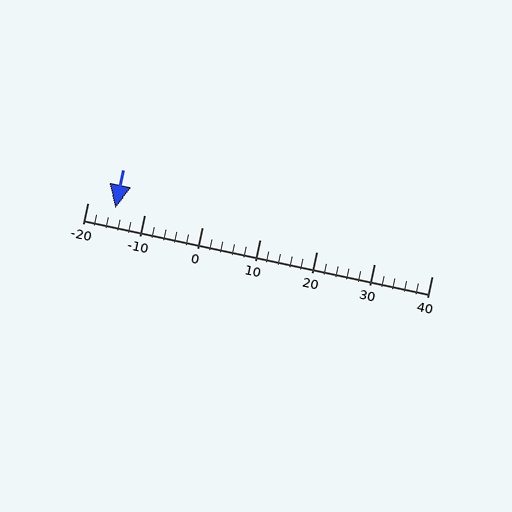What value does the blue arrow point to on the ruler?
The blue arrow points to approximately -15.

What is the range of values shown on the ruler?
The ruler shows values from -20 to 40.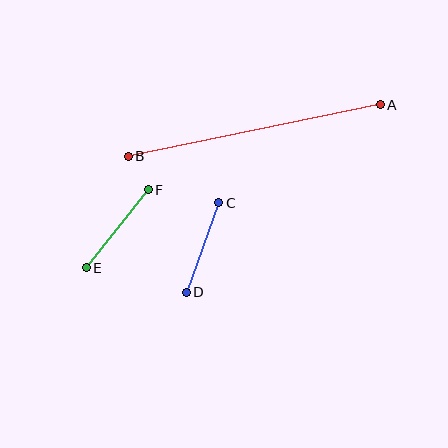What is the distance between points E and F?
The distance is approximately 100 pixels.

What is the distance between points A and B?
The distance is approximately 257 pixels.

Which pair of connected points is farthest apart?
Points A and B are farthest apart.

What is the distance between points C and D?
The distance is approximately 96 pixels.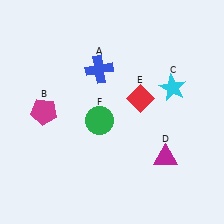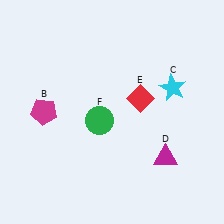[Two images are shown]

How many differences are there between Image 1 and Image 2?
There is 1 difference between the two images.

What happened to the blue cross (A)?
The blue cross (A) was removed in Image 2. It was in the top-left area of Image 1.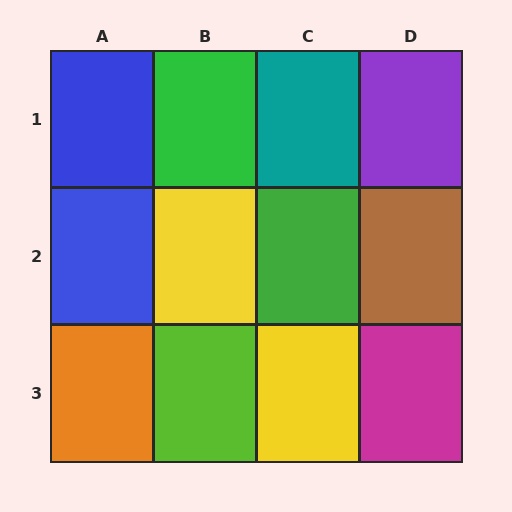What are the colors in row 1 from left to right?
Blue, green, teal, purple.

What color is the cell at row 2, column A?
Blue.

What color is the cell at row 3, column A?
Orange.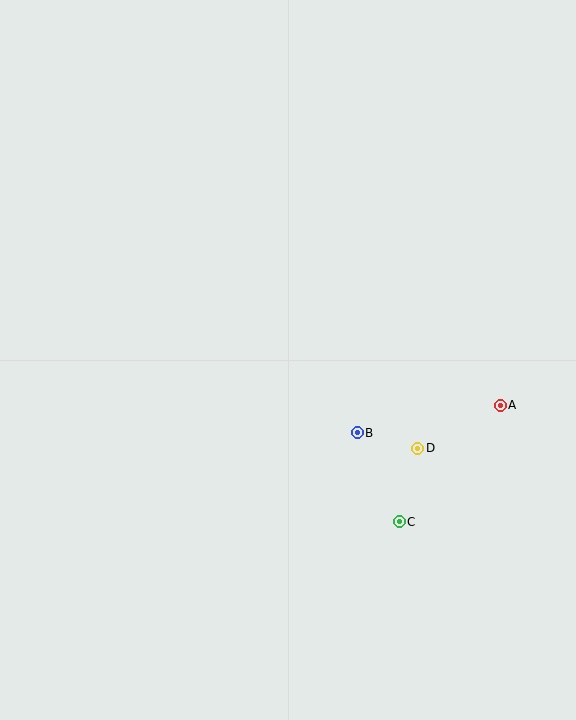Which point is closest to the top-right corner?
Point A is closest to the top-right corner.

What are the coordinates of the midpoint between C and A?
The midpoint between C and A is at (450, 463).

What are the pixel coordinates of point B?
Point B is at (357, 433).